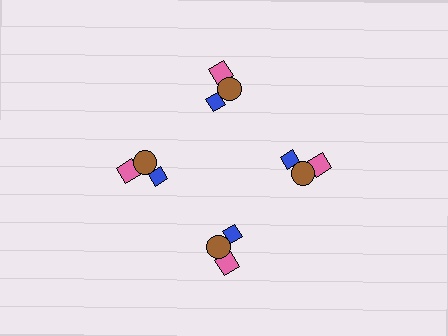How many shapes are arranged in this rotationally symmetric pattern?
There are 12 shapes, arranged in 4 groups of 3.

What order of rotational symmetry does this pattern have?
This pattern has 4-fold rotational symmetry.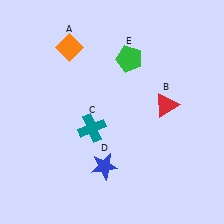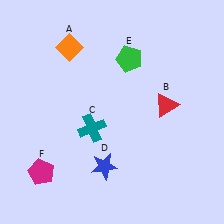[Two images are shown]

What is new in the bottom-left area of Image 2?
A magenta pentagon (F) was added in the bottom-left area of Image 2.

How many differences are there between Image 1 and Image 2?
There is 1 difference between the two images.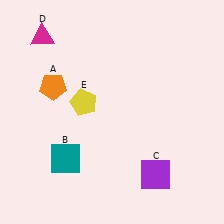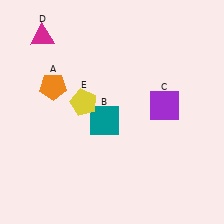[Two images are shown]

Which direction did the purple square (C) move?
The purple square (C) moved up.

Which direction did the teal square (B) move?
The teal square (B) moved right.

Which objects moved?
The objects that moved are: the teal square (B), the purple square (C).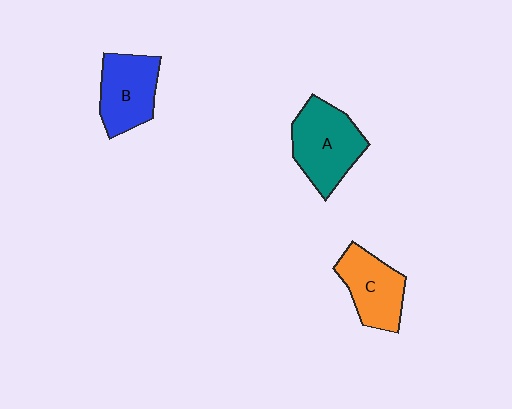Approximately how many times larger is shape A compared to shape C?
Approximately 1.2 times.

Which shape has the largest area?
Shape A (teal).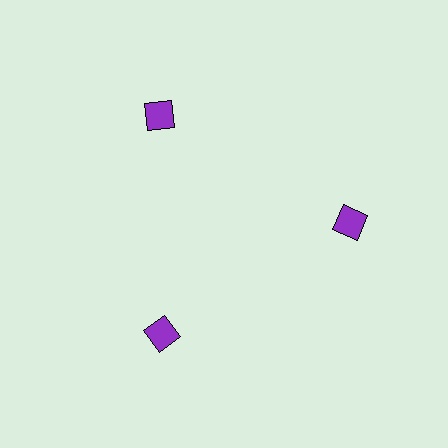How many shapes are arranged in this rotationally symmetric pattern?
There are 3 shapes, arranged in 3 groups of 1.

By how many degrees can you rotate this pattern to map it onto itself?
The pattern maps onto itself every 120 degrees of rotation.